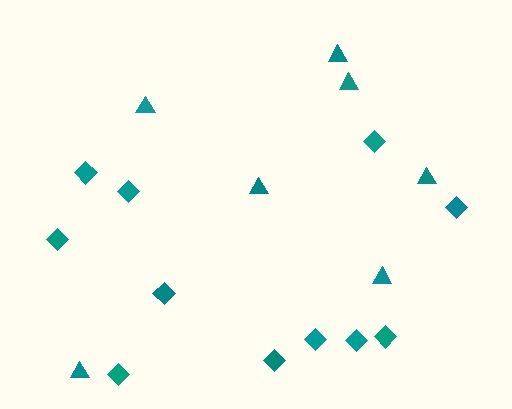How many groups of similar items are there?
There are 2 groups: one group of diamonds (11) and one group of triangles (7).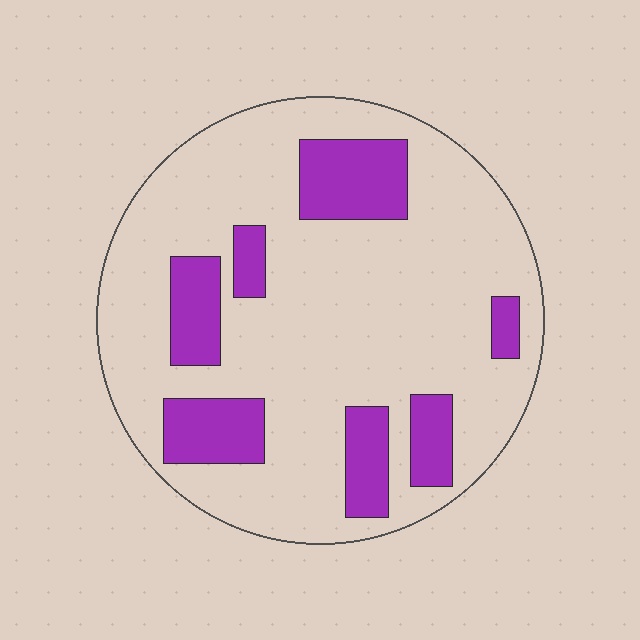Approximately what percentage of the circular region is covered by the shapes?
Approximately 20%.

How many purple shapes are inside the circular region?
7.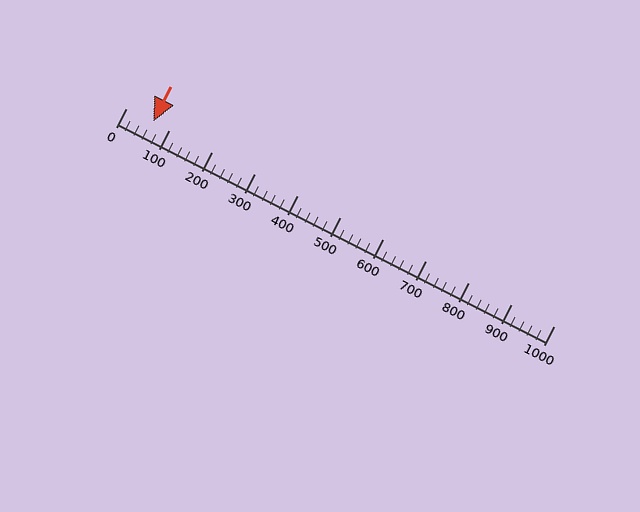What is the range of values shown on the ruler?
The ruler shows values from 0 to 1000.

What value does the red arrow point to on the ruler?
The red arrow points to approximately 62.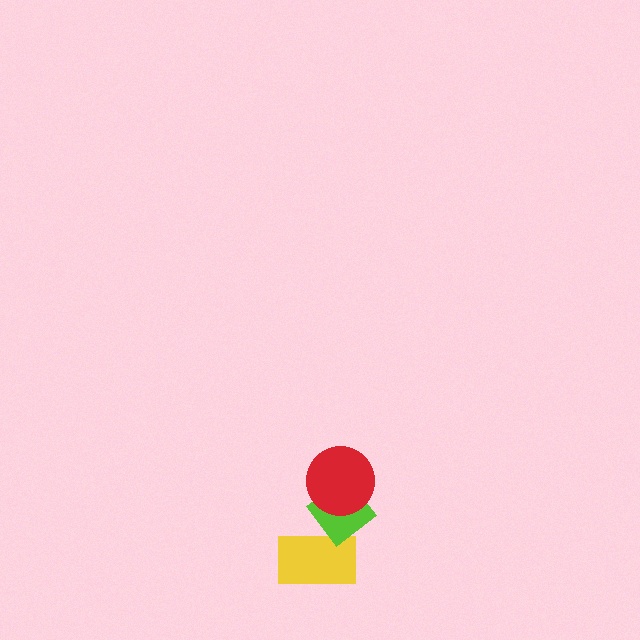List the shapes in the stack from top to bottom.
From top to bottom: the red circle, the lime diamond, the yellow rectangle.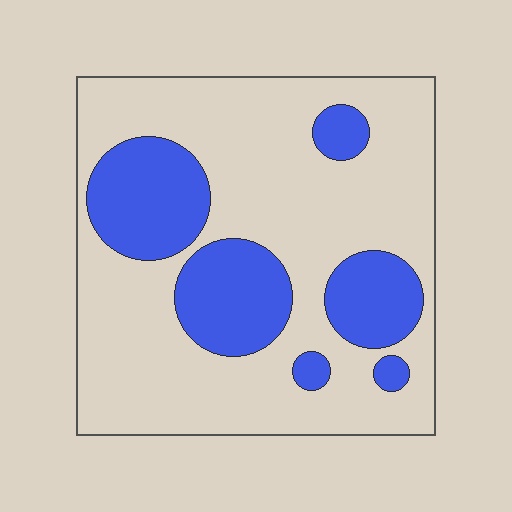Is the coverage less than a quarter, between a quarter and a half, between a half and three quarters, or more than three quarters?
Between a quarter and a half.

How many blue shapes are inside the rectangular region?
6.